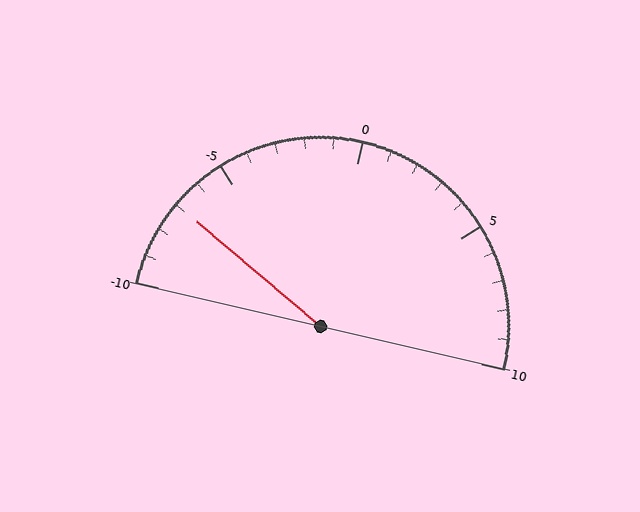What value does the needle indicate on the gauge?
The needle indicates approximately -7.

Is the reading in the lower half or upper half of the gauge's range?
The reading is in the lower half of the range (-10 to 10).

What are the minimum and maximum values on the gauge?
The gauge ranges from -10 to 10.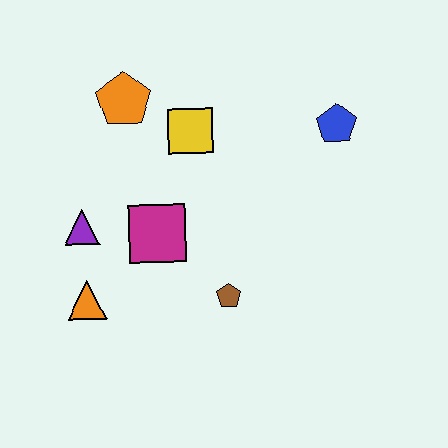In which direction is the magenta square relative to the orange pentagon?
The magenta square is below the orange pentagon.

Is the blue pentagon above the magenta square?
Yes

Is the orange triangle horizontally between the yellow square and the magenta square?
No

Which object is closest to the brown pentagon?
The magenta square is closest to the brown pentagon.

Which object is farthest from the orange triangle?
The blue pentagon is farthest from the orange triangle.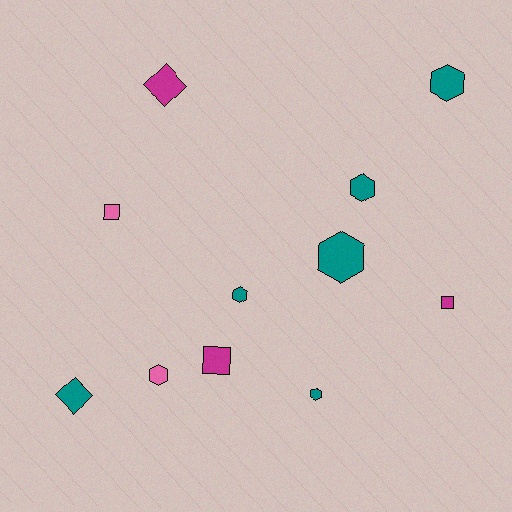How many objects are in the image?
There are 11 objects.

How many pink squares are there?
There is 1 pink square.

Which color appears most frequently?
Teal, with 6 objects.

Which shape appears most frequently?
Hexagon, with 6 objects.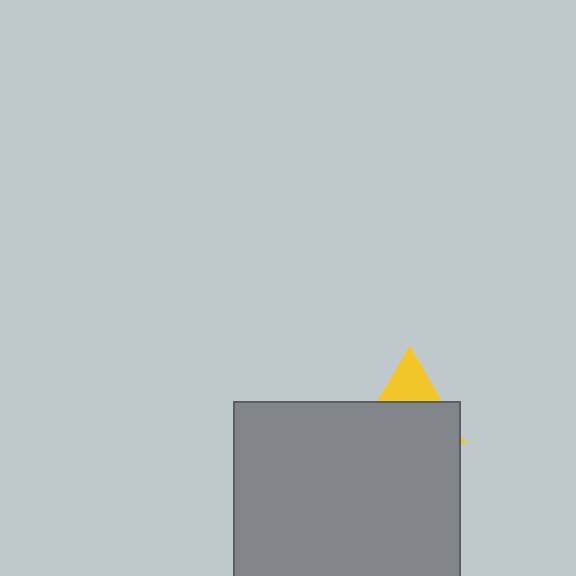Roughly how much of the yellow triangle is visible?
A small part of it is visible (roughly 33%).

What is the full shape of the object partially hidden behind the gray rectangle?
The partially hidden object is a yellow triangle.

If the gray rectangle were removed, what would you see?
You would see the complete yellow triangle.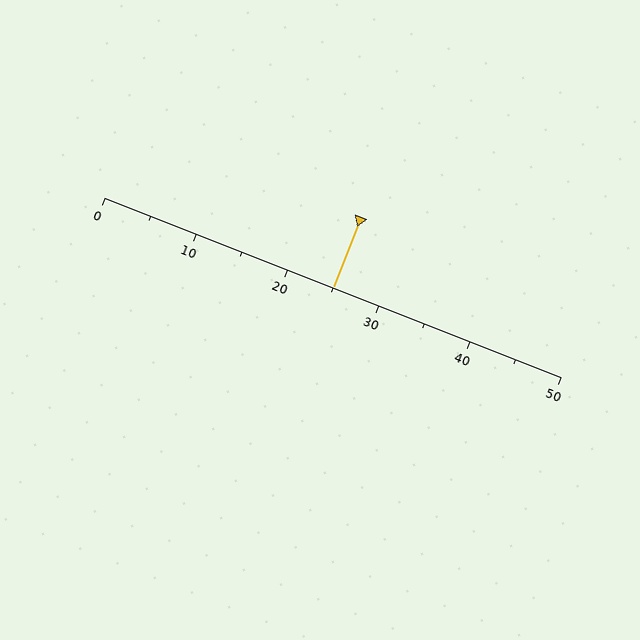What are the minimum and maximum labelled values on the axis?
The axis runs from 0 to 50.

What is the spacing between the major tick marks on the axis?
The major ticks are spaced 10 apart.